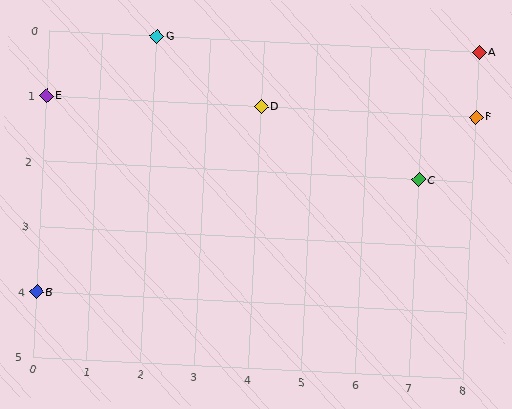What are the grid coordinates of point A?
Point A is at grid coordinates (8, 0).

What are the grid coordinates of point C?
Point C is at grid coordinates (7, 2).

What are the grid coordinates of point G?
Point G is at grid coordinates (2, 0).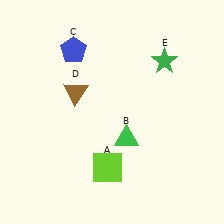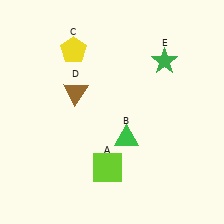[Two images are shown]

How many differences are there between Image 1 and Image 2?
There is 1 difference between the two images.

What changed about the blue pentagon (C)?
In Image 1, C is blue. In Image 2, it changed to yellow.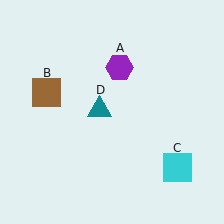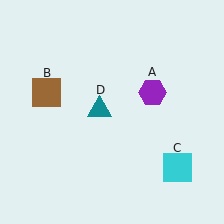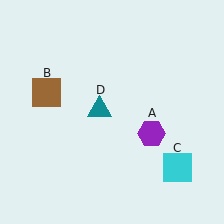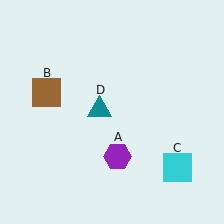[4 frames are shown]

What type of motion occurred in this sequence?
The purple hexagon (object A) rotated clockwise around the center of the scene.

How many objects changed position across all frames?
1 object changed position: purple hexagon (object A).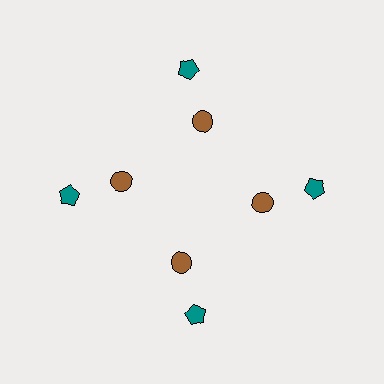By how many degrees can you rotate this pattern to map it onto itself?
The pattern maps onto itself every 90 degrees of rotation.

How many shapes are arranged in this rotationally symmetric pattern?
There are 8 shapes, arranged in 4 groups of 2.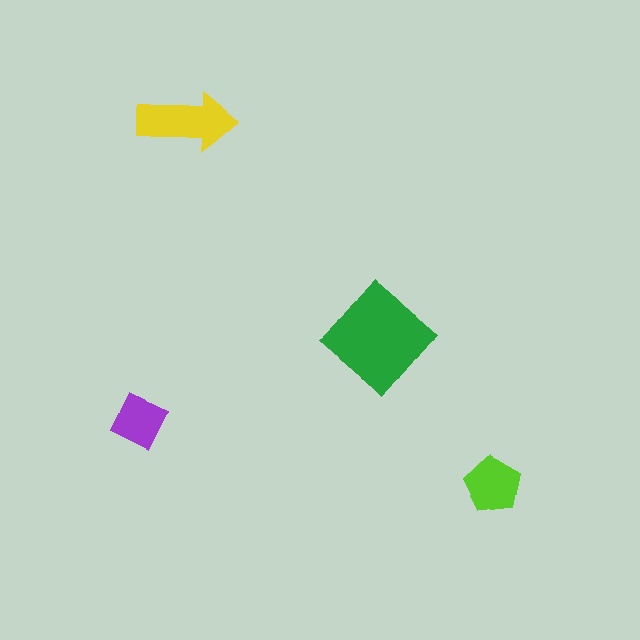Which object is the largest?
The green diamond.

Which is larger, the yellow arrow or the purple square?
The yellow arrow.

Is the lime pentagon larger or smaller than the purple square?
Larger.